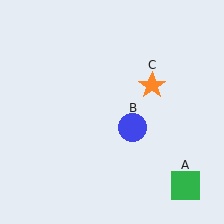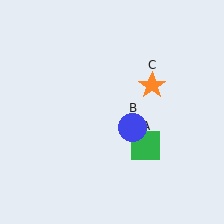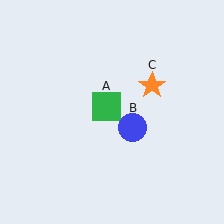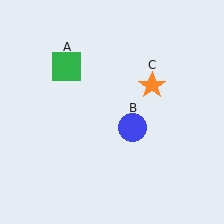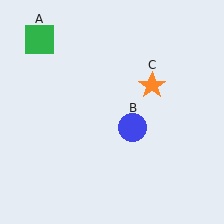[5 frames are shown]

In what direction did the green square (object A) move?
The green square (object A) moved up and to the left.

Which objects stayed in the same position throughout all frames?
Blue circle (object B) and orange star (object C) remained stationary.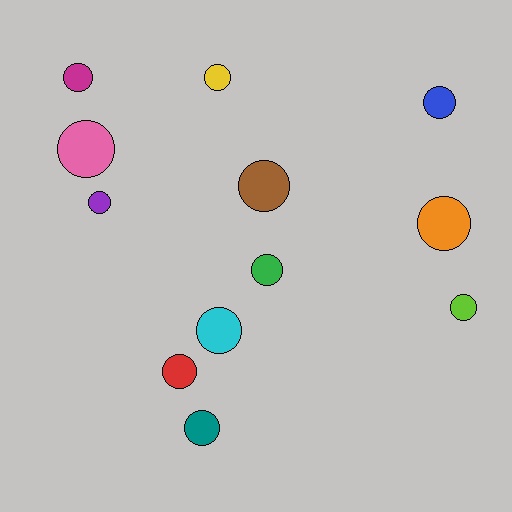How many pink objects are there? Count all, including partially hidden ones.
There is 1 pink object.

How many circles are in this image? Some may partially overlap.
There are 12 circles.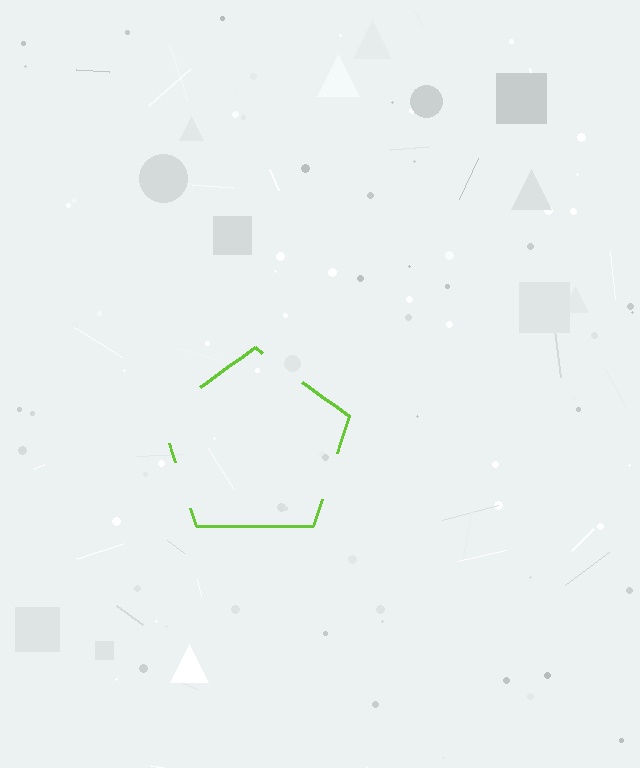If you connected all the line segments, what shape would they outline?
They would outline a pentagon.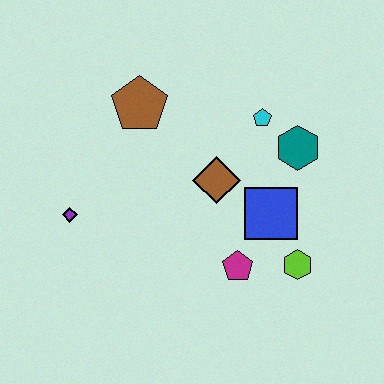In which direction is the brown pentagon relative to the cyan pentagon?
The brown pentagon is to the left of the cyan pentagon.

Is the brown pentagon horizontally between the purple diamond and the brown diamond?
Yes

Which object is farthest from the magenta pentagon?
The brown pentagon is farthest from the magenta pentagon.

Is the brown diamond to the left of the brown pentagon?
No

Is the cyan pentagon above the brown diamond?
Yes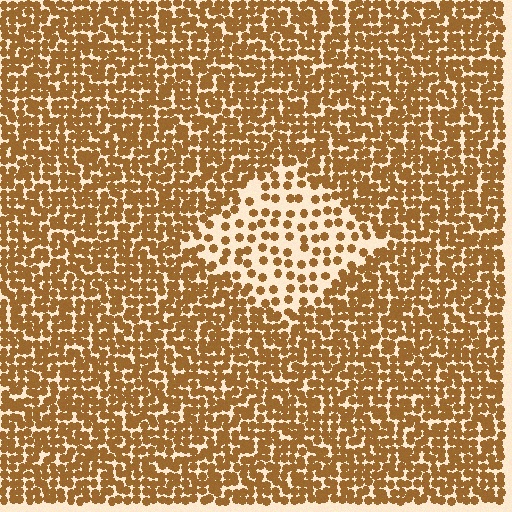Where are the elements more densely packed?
The elements are more densely packed outside the diamond boundary.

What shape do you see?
I see a diamond.